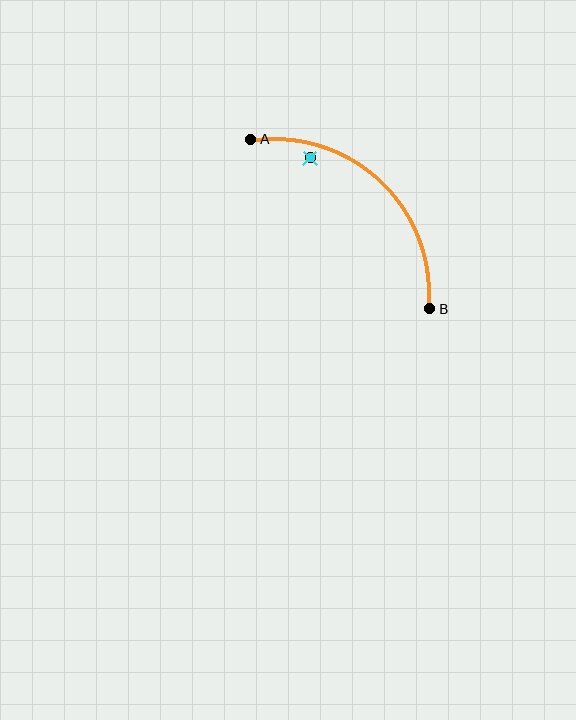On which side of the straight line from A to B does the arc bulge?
The arc bulges above and to the right of the straight line connecting A and B.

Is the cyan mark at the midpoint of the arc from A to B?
No — the cyan mark does not lie on the arc at all. It sits slightly inside the curve.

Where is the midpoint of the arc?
The arc midpoint is the point on the curve farthest from the straight line joining A and B. It sits above and to the right of that line.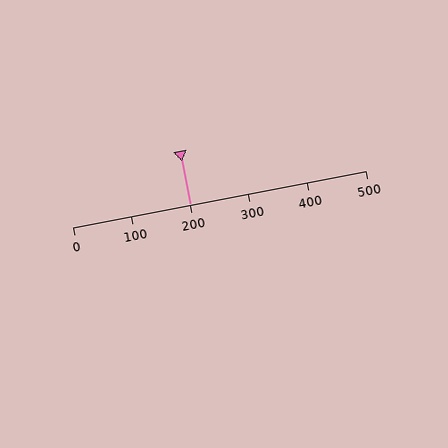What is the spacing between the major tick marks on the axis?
The major ticks are spaced 100 apart.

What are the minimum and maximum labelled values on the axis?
The axis runs from 0 to 500.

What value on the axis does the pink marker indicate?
The marker indicates approximately 200.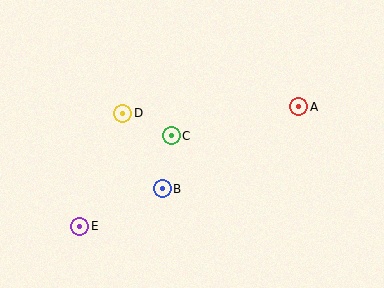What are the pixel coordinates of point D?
Point D is at (123, 113).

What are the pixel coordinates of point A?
Point A is at (299, 107).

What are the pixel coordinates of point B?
Point B is at (162, 189).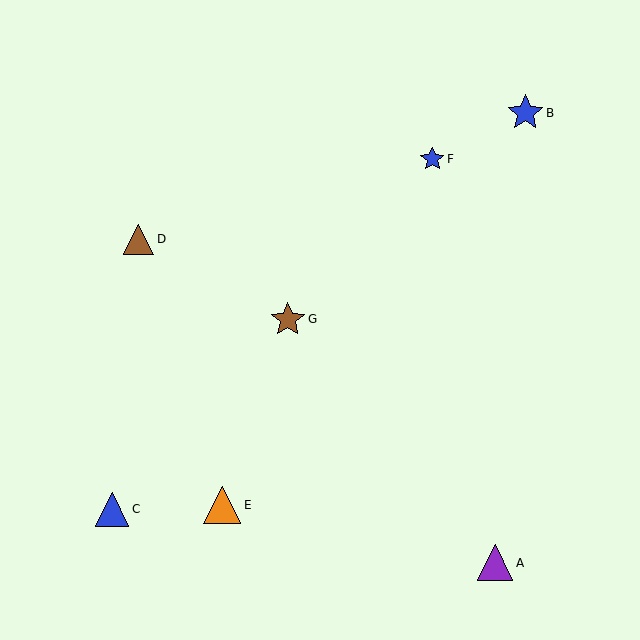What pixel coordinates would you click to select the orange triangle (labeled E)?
Click at (222, 505) to select the orange triangle E.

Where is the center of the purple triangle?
The center of the purple triangle is at (495, 563).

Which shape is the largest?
The orange triangle (labeled E) is the largest.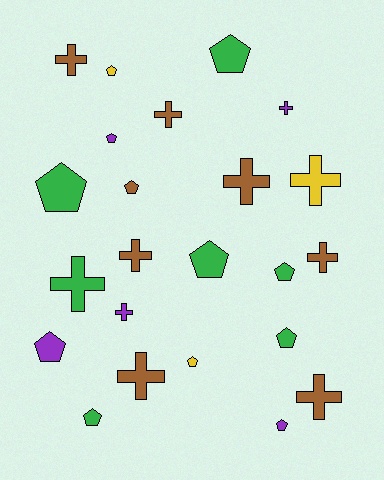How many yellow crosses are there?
There is 1 yellow cross.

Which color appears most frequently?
Brown, with 8 objects.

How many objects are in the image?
There are 23 objects.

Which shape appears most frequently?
Pentagon, with 12 objects.